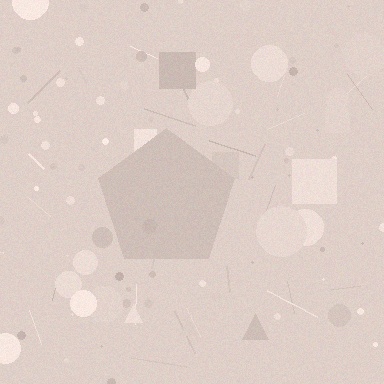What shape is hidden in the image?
A pentagon is hidden in the image.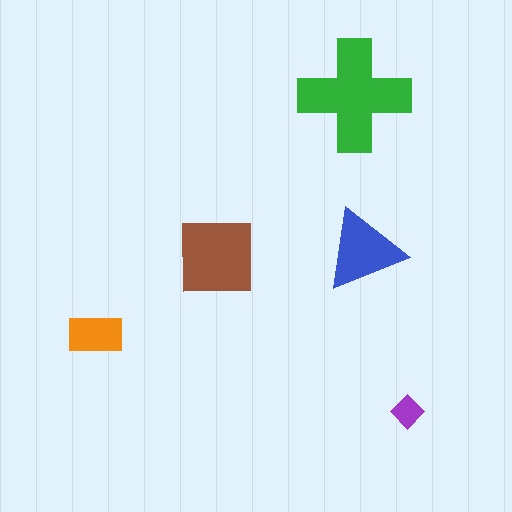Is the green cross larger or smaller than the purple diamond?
Larger.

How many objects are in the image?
There are 5 objects in the image.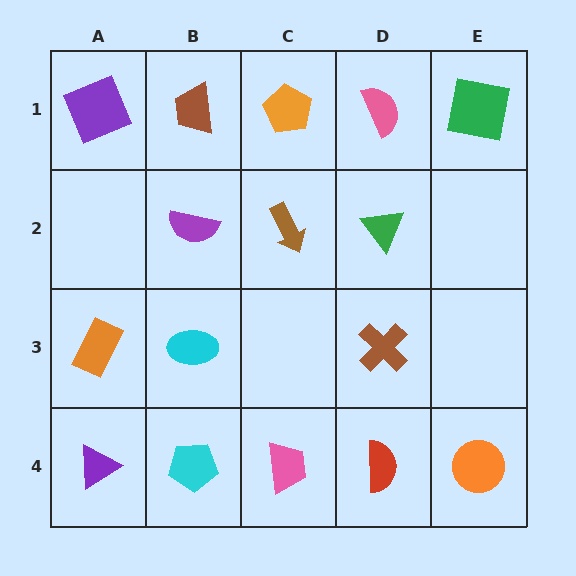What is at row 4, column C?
A pink trapezoid.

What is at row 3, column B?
A cyan ellipse.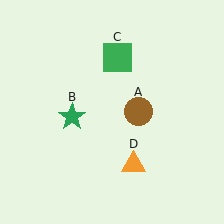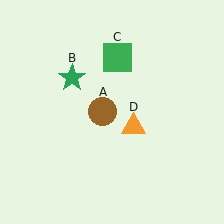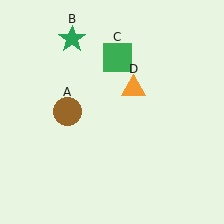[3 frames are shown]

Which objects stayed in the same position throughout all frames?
Green square (object C) remained stationary.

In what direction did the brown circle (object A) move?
The brown circle (object A) moved left.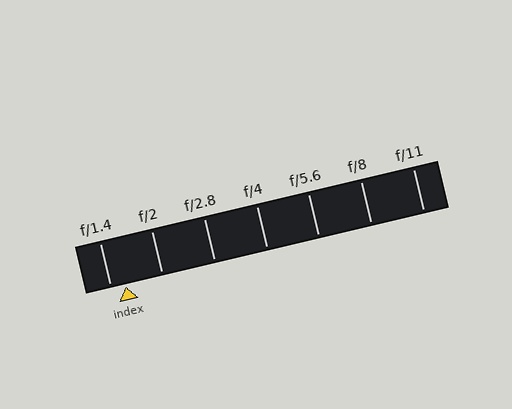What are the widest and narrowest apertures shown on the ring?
The widest aperture shown is f/1.4 and the narrowest is f/11.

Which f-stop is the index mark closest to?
The index mark is closest to f/1.4.